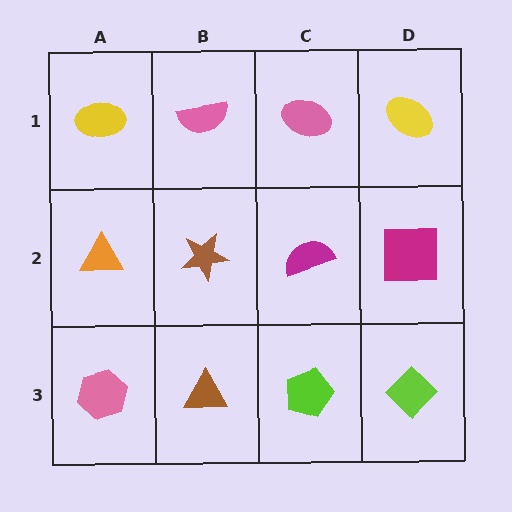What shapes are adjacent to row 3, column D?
A magenta square (row 2, column D), a lime pentagon (row 3, column C).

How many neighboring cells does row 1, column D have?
2.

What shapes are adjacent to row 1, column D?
A magenta square (row 2, column D), a pink ellipse (row 1, column C).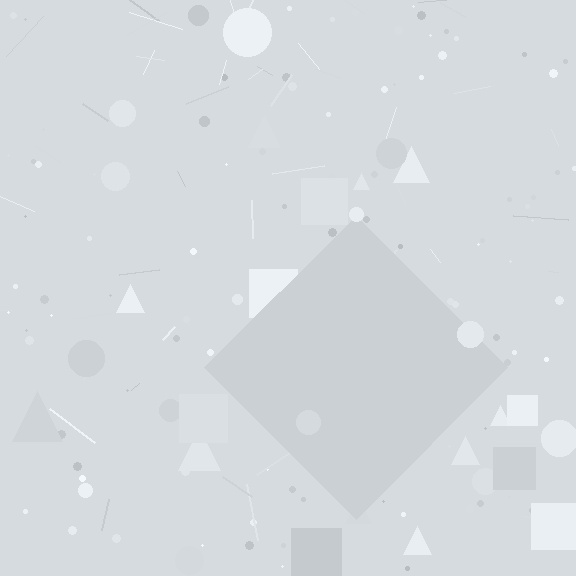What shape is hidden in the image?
A diamond is hidden in the image.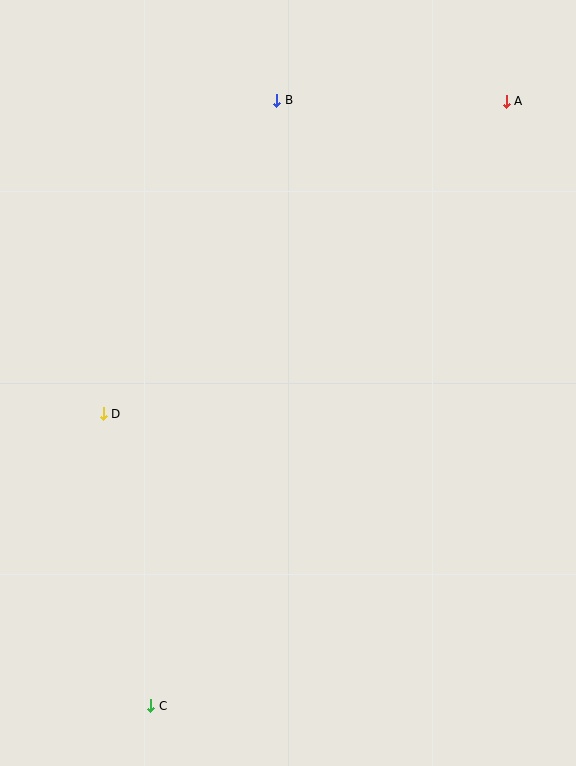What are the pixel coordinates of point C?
Point C is at (151, 706).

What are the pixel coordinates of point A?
Point A is at (506, 101).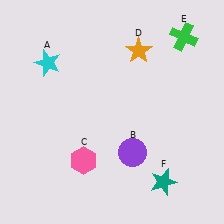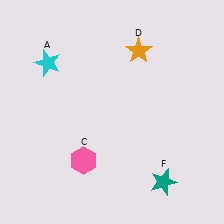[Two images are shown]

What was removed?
The green cross (E), the purple circle (B) were removed in Image 2.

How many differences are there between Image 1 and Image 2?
There are 2 differences between the two images.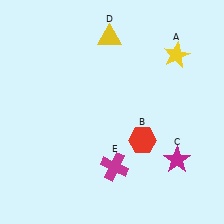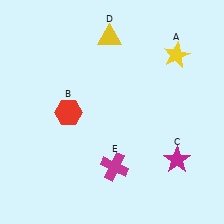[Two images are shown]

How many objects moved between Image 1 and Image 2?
1 object moved between the two images.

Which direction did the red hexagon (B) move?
The red hexagon (B) moved left.